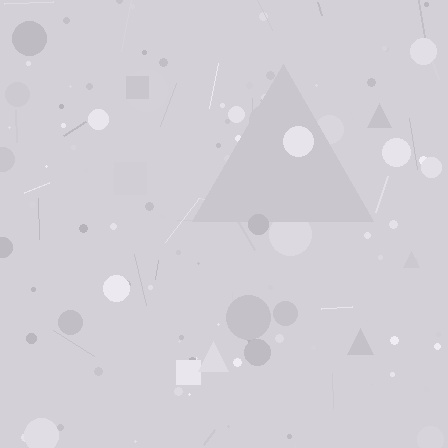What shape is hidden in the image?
A triangle is hidden in the image.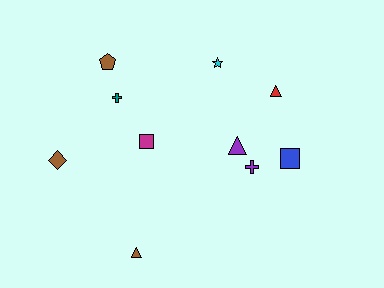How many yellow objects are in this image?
There are no yellow objects.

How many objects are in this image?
There are 10 objects.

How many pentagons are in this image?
There is 1 pentagon.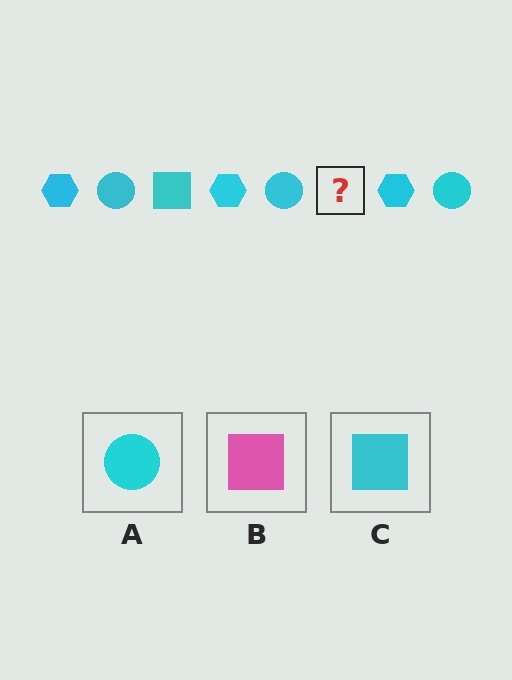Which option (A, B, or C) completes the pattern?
C.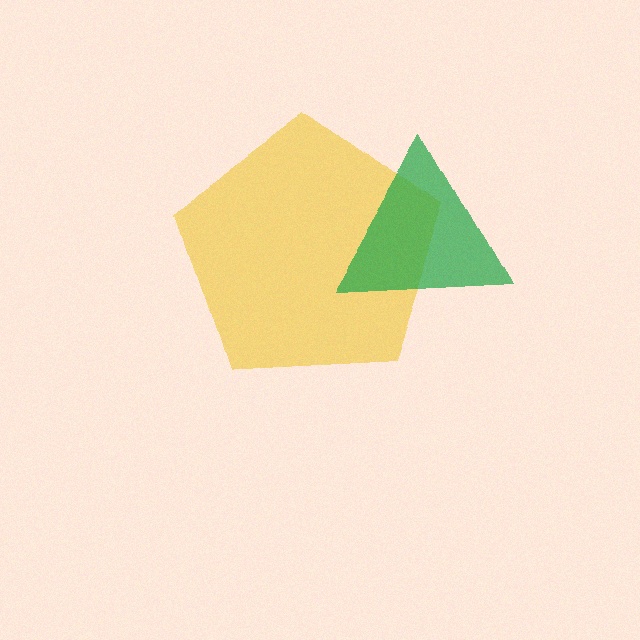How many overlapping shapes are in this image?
There are 2 overlapping shapes in the image.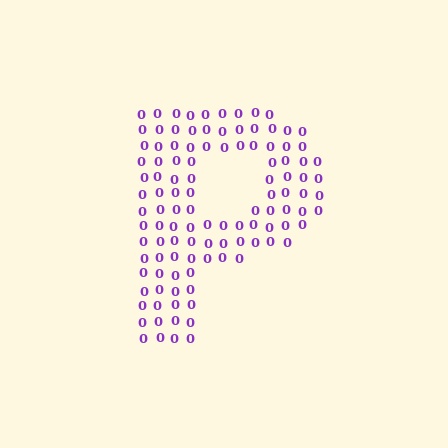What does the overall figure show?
The overall figure shows the letter P.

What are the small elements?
The small elements are digit 0's.